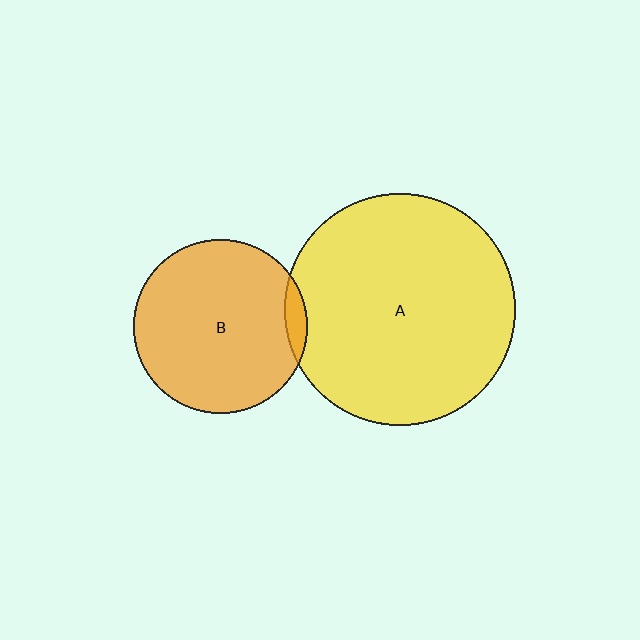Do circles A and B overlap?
Yes.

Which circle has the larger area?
Circle A (yellow).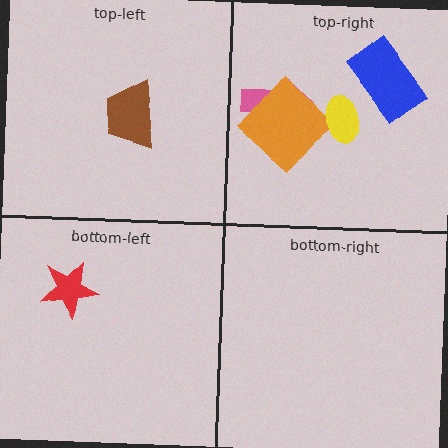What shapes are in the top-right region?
The pink arrow, the orange diamond, the blue rectangle, the yellow ellipse.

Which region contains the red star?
The bottom-left region.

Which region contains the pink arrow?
The top-right region.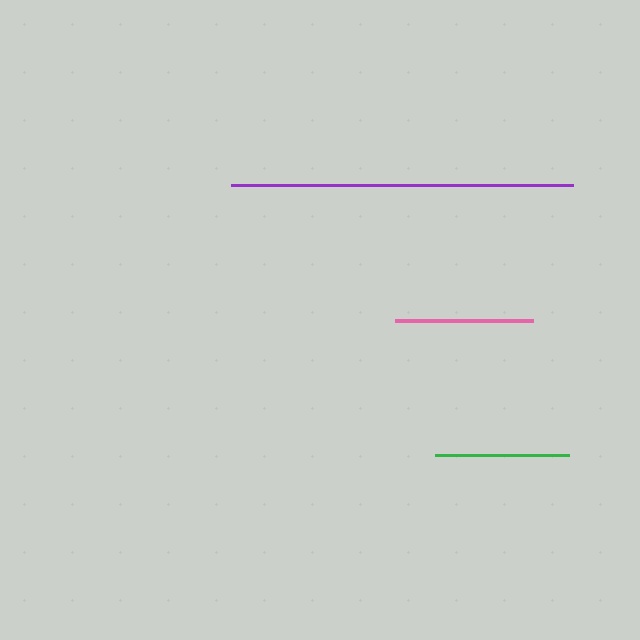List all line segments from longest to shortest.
From longest to shortest: purple, pink, green.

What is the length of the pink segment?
The pink segment is approximately 137 pixels long.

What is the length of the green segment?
The green segment is approximately 134 pixels long.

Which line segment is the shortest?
The green line is the shortest at approximately 134 pixels.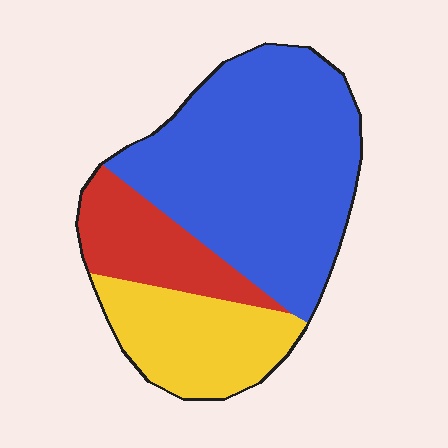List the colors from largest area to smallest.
From largest to smallest: blue, yellow, red.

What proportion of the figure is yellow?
Yellow takes up about one quarter (1/4) of the figure.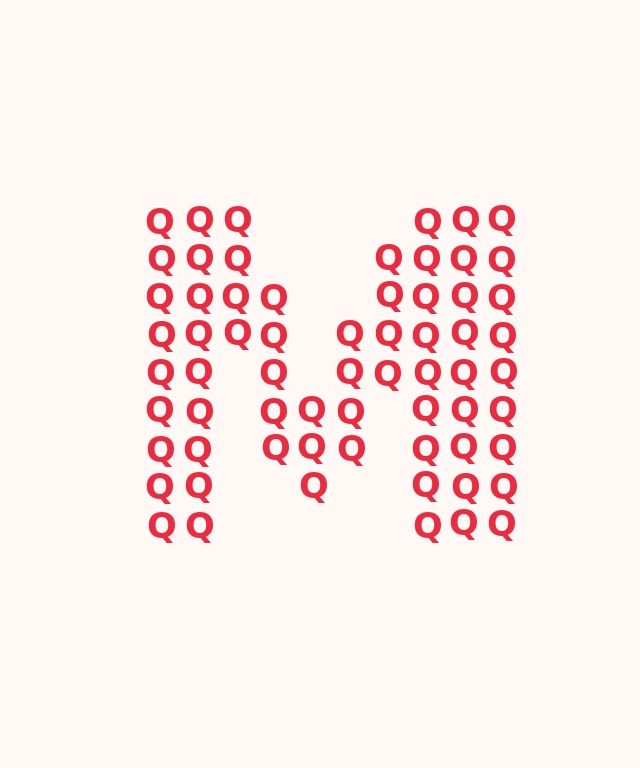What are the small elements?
The small elements are letter Q's.